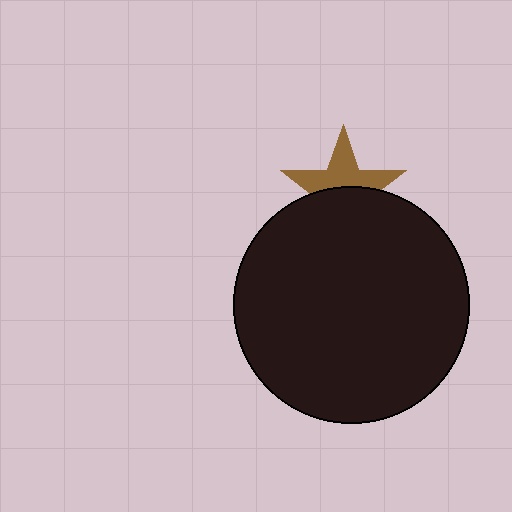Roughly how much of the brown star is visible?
About half of it is visible (roughly 51%).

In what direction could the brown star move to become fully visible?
The brown star could move up. That would shift it out from behind the black circle entirely.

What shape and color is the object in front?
The object in front is a black circle.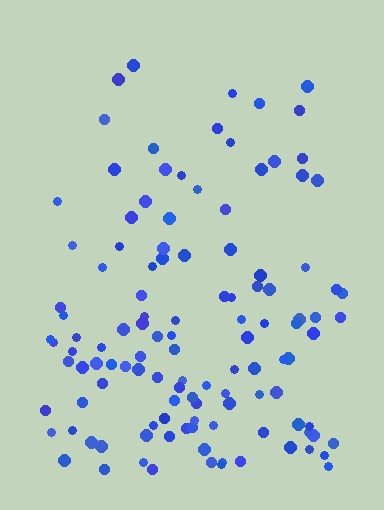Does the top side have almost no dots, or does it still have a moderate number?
Still a moderate number, just noticeably fewer than the bottom.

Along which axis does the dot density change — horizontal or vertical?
Vertical.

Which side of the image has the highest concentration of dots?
The bottom.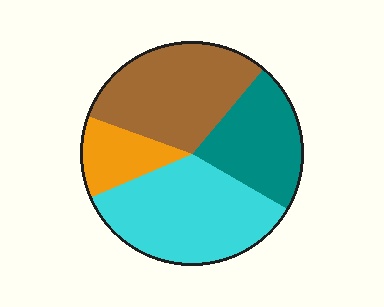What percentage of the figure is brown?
Brown takes up between a sixth and a third of the figure.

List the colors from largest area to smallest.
From largest to smallest: cyan, brown, teal, orange.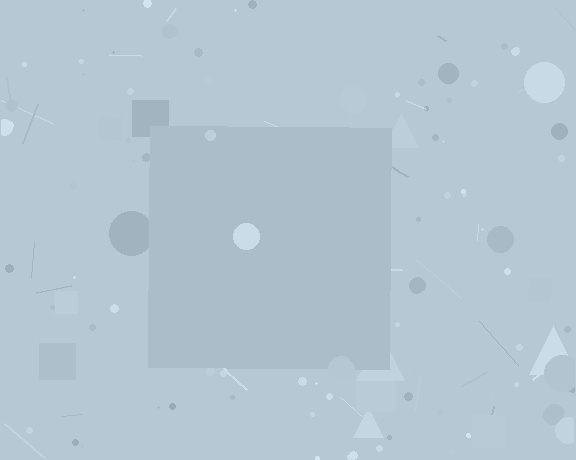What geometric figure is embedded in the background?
A square is embedded in the background.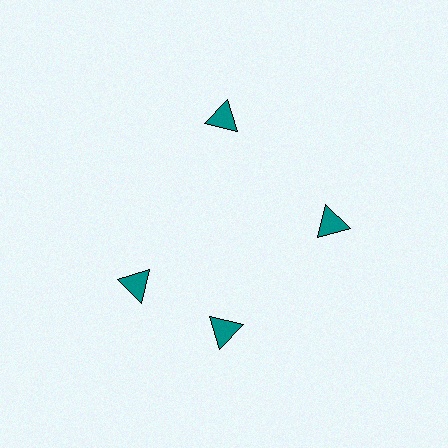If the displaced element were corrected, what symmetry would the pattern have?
It would have 4-fold rotational symmetry — the pattern would map onto itself every 90 degrees.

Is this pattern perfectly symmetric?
No. The 4 teal triangles are arranged in a ring, but one element near the 9 o'clock position is rotated out of alignment along the ring, breaking the 4-fold rotational symmetry.